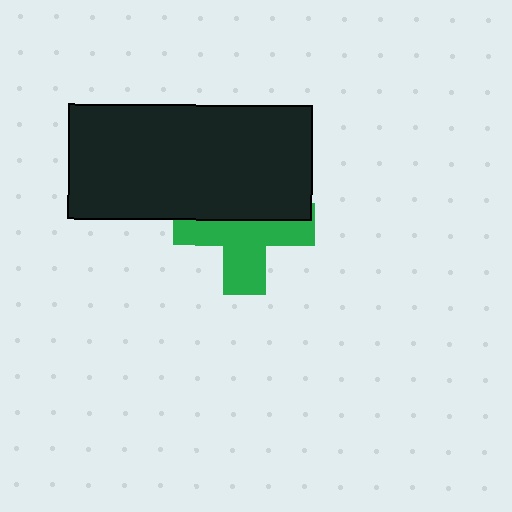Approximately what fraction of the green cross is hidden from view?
Roughly 45% of the green cross is hidden behind the black rectangle.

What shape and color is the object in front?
The object in front is a black rectangle.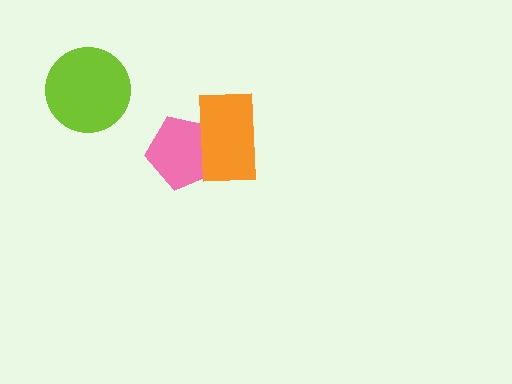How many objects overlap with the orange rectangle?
1 object overlaps with the orange rectangle.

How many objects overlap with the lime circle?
0 objects overlap with the lime circle.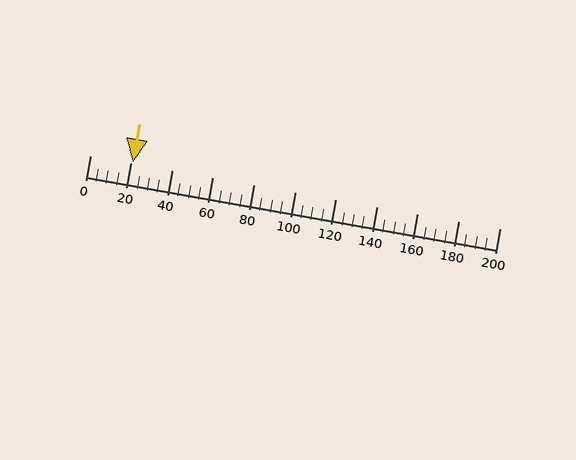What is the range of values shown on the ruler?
The ruler shows values from 0 to 200.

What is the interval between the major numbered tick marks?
The major tick marks are spaced 20 units apart.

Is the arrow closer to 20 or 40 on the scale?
The arrow is closer to 20.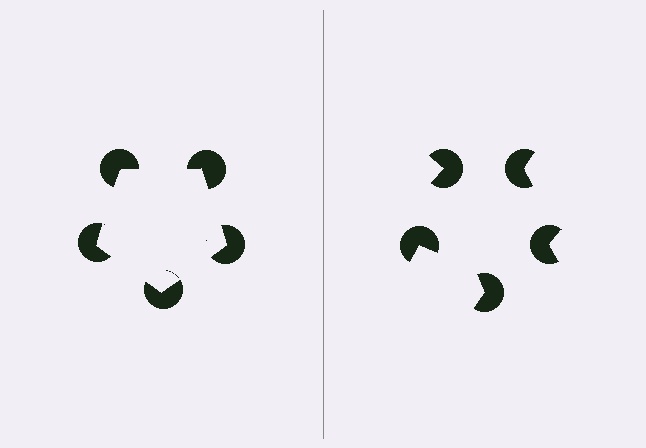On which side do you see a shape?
An illusory pentagon appears on the left side. On the right side the wedge cuts are rotated, so no coherent shape forms.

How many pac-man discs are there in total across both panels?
10 — 5 on each side.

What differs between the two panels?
The pac-man discs are positioned identically on both sides; only the wedge orientations differ. On the left they align to a pentagon; on the right they are misaligned.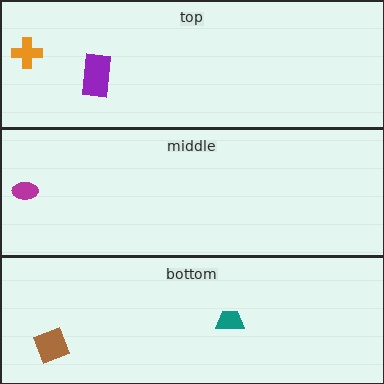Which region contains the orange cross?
The top region.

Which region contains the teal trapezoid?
The bottom region.